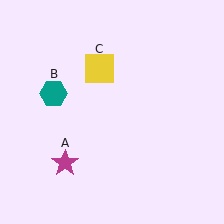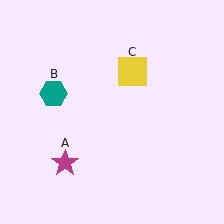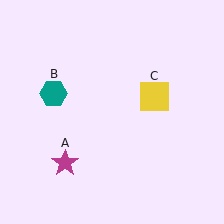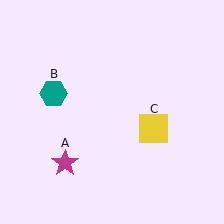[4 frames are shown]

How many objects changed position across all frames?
1 object changed position: yellow square (object C).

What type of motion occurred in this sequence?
The yellow square (object C) rotated clockwise around the center of the scene.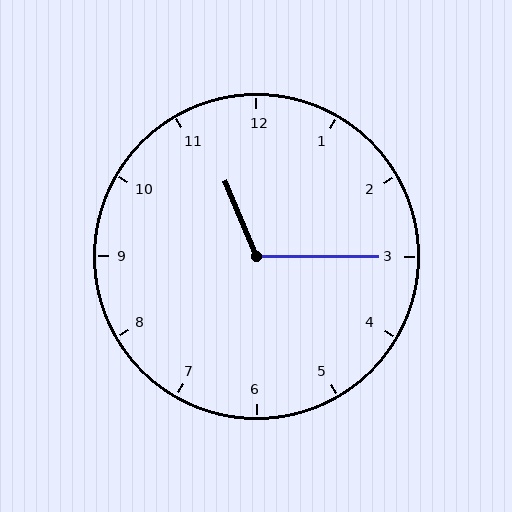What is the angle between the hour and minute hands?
Approximately 112 degrees.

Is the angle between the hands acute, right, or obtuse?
It is obtuse.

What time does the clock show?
11:15.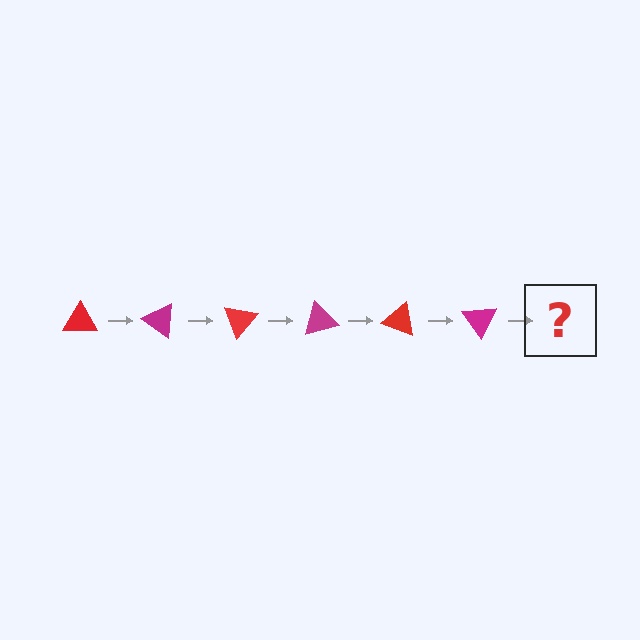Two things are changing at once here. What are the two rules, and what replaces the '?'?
The two rules are that it rotates 35 degrees each step and the color cycles through red and magenta. The '?' should be a red triangle, rotated 210 degrees from the start.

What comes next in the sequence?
The next element should be a red triangle, rotated 210 degrees from the start.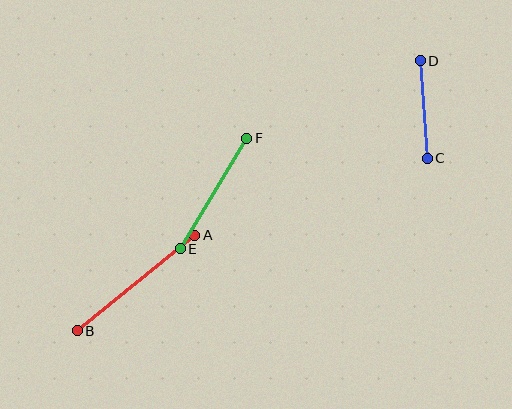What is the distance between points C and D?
The distance is approximately 98 pixels.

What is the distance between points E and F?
The distance is approximately 129 pixels.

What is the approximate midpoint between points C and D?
The midpoint is at approximately (424, 110) pixels.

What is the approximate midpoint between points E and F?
The midpoint is at approximately (213, 194) pixels.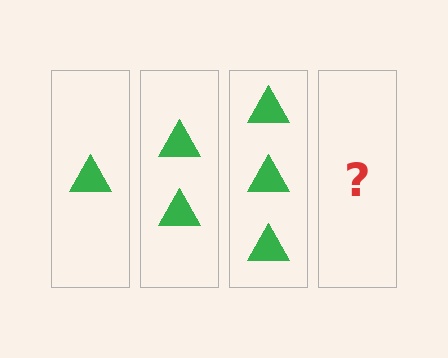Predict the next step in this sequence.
The next step is 4 triangles.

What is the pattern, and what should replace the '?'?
The pattern is that each step adds one more triangle. The '?' should be 4 triangles.